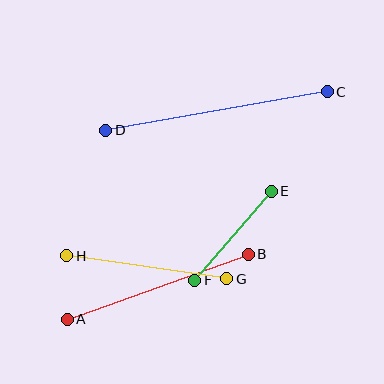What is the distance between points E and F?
The distance is approximately 117 pixels.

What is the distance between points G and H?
The distance is approximately 161 pixels.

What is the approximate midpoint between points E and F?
The midpoint is at approximately (233, 236) pixels.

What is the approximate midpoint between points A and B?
The midpoint is at approximately (158, 287) pixels.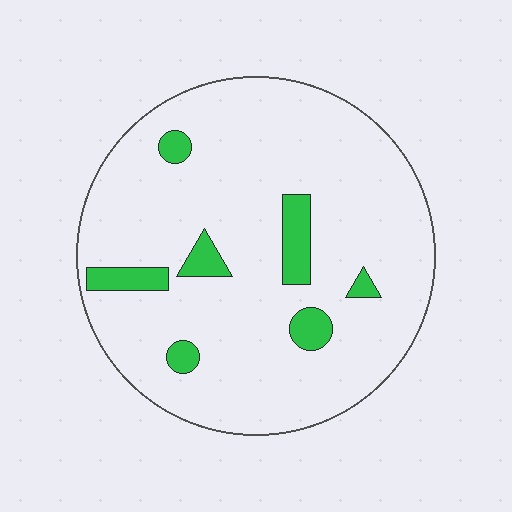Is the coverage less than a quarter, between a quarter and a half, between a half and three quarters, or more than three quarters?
Less than a quarter.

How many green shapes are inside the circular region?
7.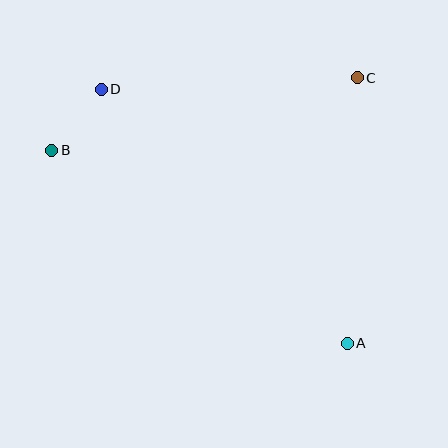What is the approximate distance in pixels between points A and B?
The distance between A and B is approximately 353 pixels.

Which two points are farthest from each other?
Points A and D are farthest from each other.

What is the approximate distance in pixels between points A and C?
The distance between A and C is approximately 266 pixels.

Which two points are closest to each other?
Points B and D are closest to each other.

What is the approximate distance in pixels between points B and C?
The distance between B and C is approximately 314 pixels.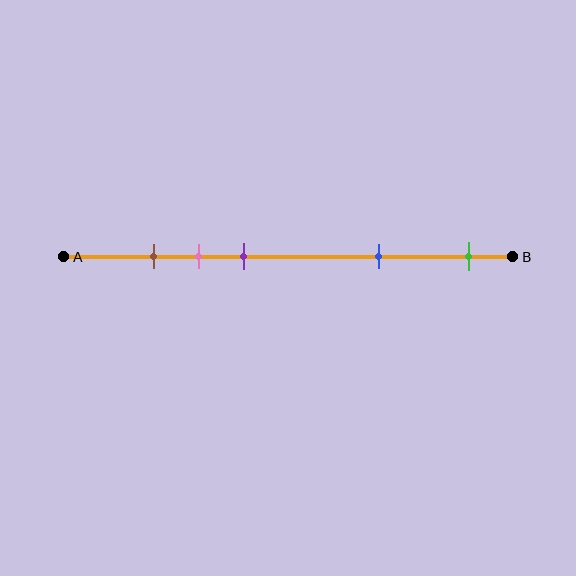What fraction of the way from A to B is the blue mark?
The blue mark is approximately 70% (0.7) of the way from A to B.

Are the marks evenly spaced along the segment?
No, the marks are not evenly spaced.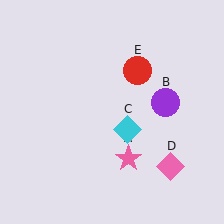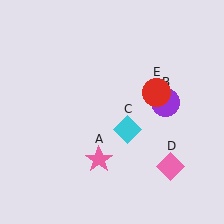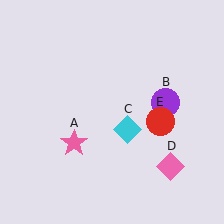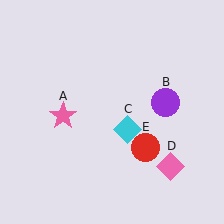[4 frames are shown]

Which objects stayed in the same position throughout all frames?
Purple circle (object B) and cyan diamond (object C) and pink diamond (object D) remained stationary.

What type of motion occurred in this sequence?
The pink star (object A), red circle (object E) rotated clockwise around the center of the scene.